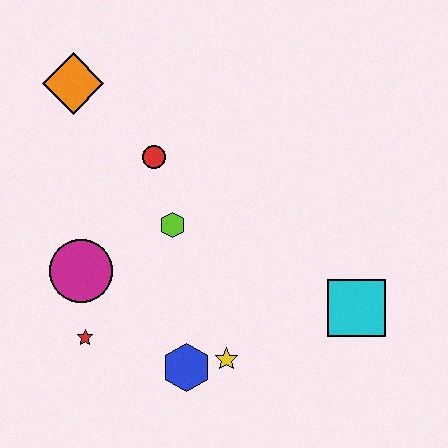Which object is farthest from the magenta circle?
The cyan square is farthest from the magenta circle.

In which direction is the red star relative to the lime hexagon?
The red star is below the lime hexagon.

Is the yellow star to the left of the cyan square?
Yes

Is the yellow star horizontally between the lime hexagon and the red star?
No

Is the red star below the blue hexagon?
No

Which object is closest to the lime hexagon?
The red circle is closest to the lime hexagon.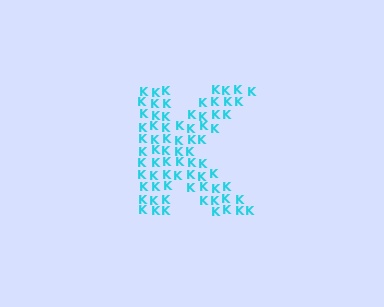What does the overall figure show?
The overall figure shows the letter K.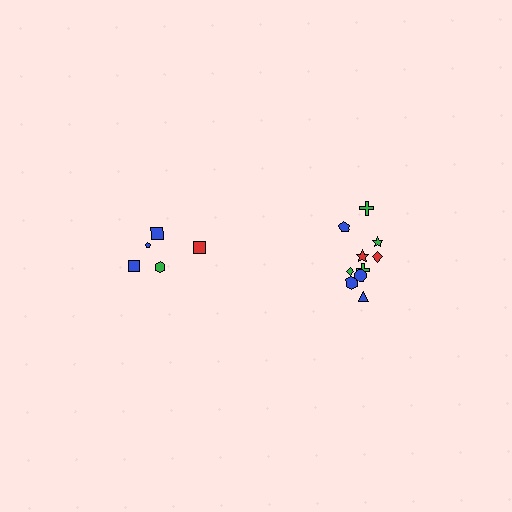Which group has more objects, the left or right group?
The right group.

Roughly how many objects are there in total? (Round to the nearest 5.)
Roughly 15 objects in total.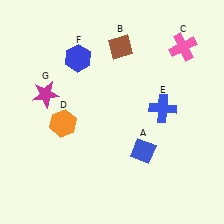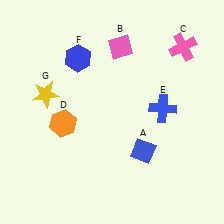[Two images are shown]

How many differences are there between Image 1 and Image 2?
There are 2 differences between the two images.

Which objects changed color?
B changed from brown to pink. G changed from magenta to yellow.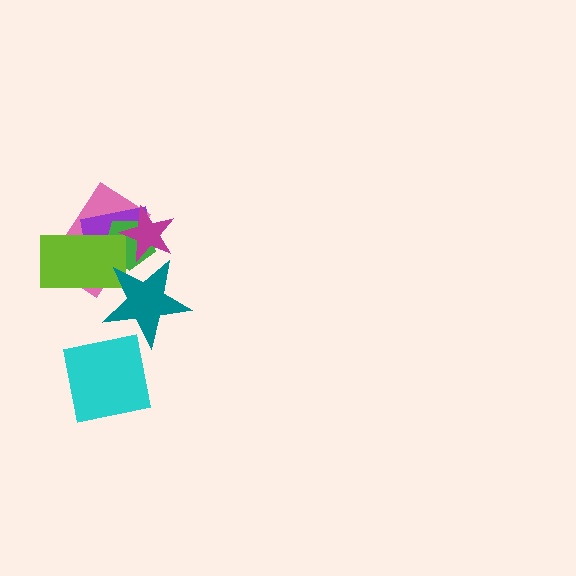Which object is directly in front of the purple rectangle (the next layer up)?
The green pentagon is directly in front of the purple rectangle.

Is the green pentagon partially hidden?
Yes, it is partially covered by another shape.